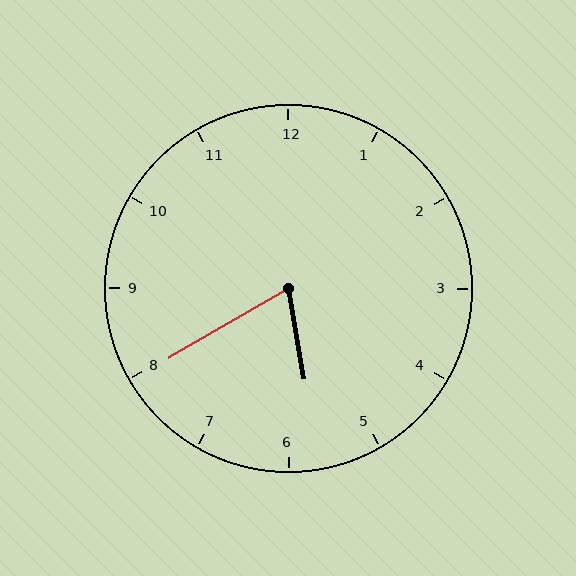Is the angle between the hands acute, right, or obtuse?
It is acute.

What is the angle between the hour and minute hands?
Approximately 70 degrees.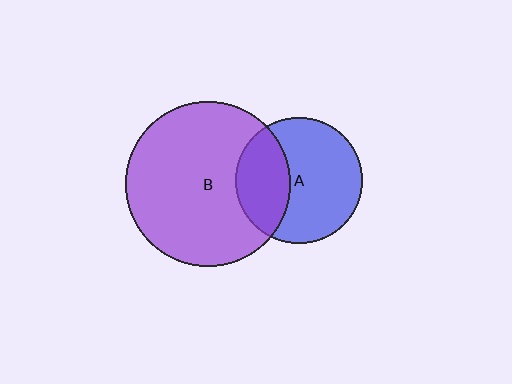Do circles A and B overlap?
Yes.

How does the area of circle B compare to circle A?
Approximately 1.7 times.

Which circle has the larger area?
Circle B (purple).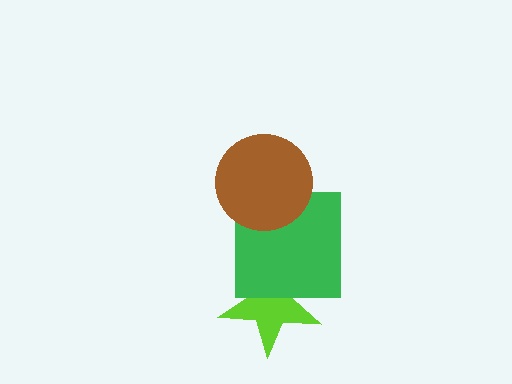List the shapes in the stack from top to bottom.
From top to bottom: the brown circle, the green square, the lime star.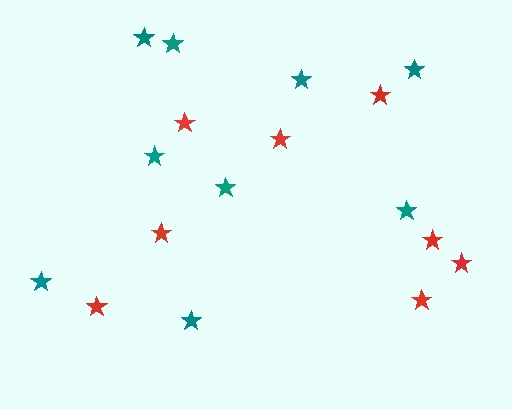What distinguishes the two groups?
There are 2 groups: one group of red stars (8) and one group of teal stars (9).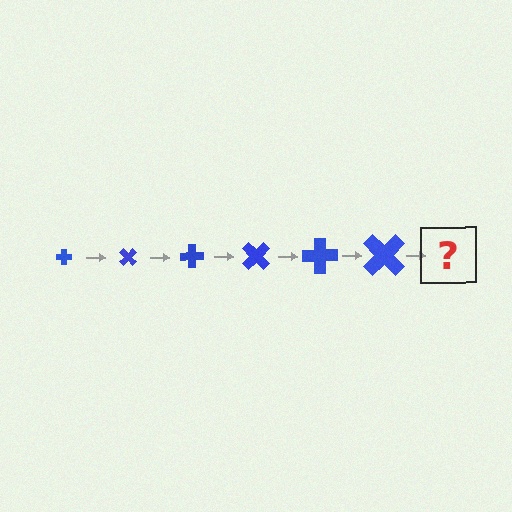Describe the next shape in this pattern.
It should be a cross, larger than the previous one and rotated 270 degrees from the start.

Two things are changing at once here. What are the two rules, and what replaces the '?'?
The two rules are that the cross grows larger each step and it rotates 45 degrees each step. The '?' should be a cross, larger than the previous one and rotated 270 degrees from the start.